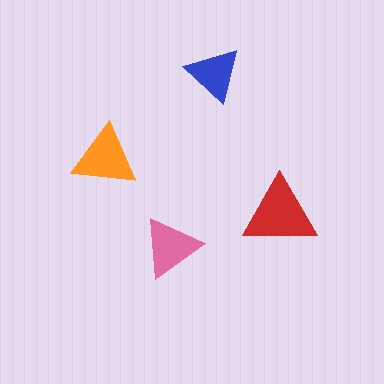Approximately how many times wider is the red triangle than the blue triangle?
About 1.5 times wider.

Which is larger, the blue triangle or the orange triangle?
The orange one.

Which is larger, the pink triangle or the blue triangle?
The pink one.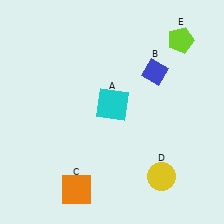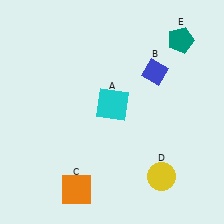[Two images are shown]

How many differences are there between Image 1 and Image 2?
There is 1 difference between the two images.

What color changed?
The pentagon (E) changed from lime in Image 1 to teal in Image 2.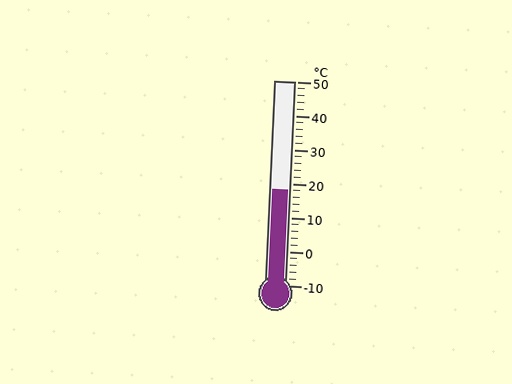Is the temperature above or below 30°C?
The temperature is below 30°C.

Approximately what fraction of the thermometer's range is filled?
The thermometer is filled to approximately 45% of its range.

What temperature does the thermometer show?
The thermometer shows approximately 18°C.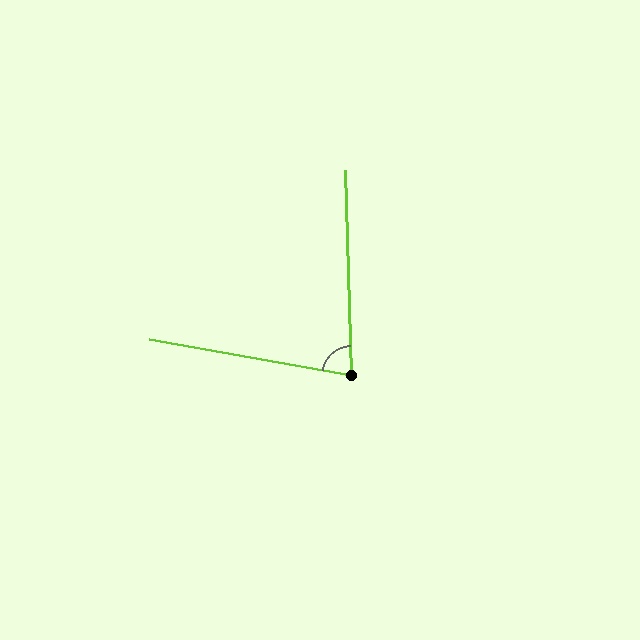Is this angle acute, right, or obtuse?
It is acute.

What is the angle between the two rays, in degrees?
Approximately 78 degrees.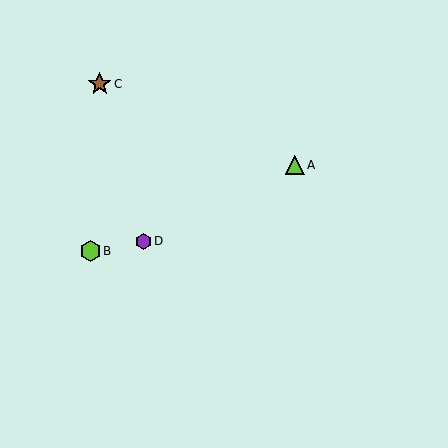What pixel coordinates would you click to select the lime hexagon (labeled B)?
Click at (90, 251) to select the lime hexagon B.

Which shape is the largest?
The brown star (labeled C) is the largest.